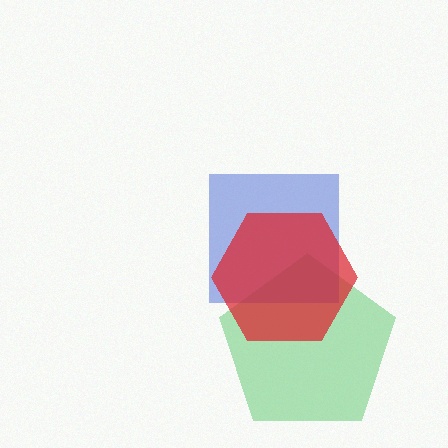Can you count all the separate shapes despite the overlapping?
Yes, there are 3 separate shapes.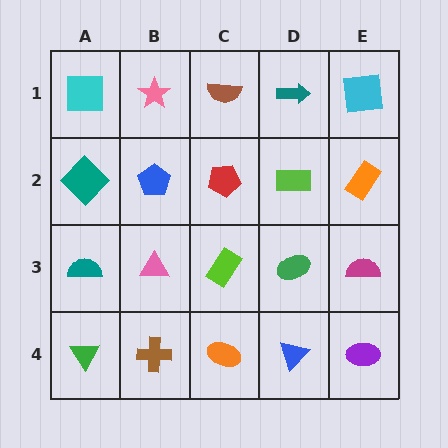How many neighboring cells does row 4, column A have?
2.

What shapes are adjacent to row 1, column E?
An orange rectangle (row 2, column E), a teal arrow (row 1, column D).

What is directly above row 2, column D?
A teal arrow.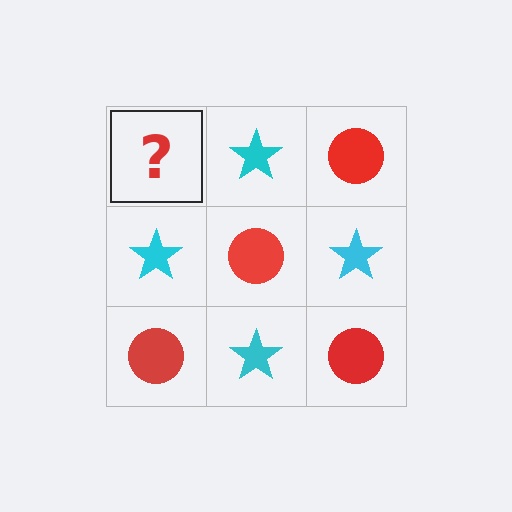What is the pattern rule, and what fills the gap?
The rule is that it alternates red circle and cyan star in a checkerboard pattern. The gap should be filled with a red circle.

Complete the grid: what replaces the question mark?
The question mark should be replaced with a red circle.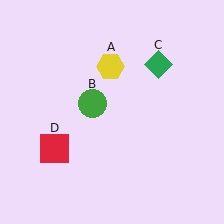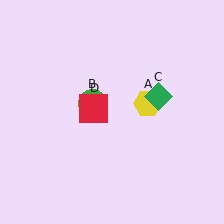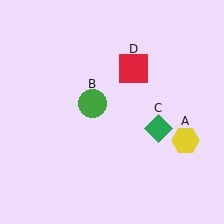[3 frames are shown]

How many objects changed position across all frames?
3 objects changed position: yellow hexagon (object A), green diamond (object C), red square (object D).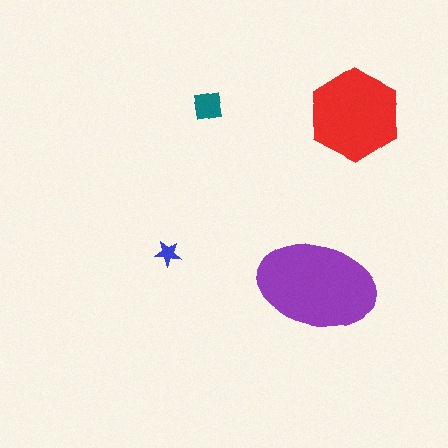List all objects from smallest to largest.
The blue star, the teal square, the red hexagon, the purple ellipse.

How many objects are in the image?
There are 4 objects in the image.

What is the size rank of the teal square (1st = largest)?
3rd.